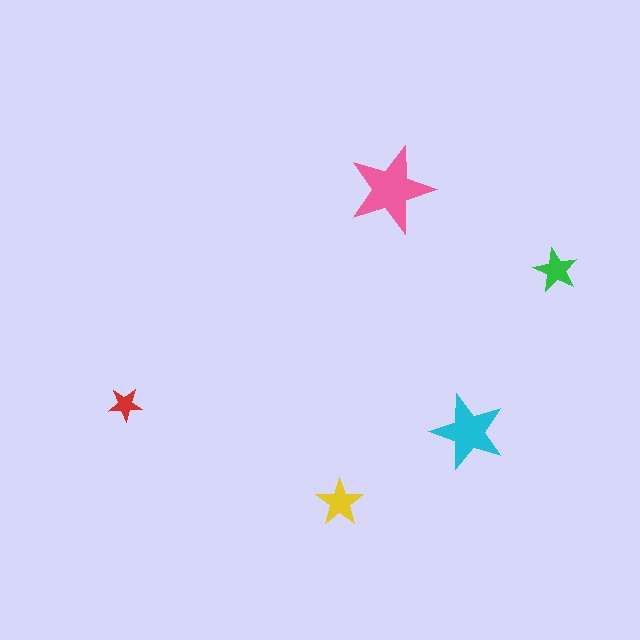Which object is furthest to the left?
The red star is leftmost.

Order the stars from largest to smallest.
the pink one, the cyan one, the yellow one, the green one, the red one.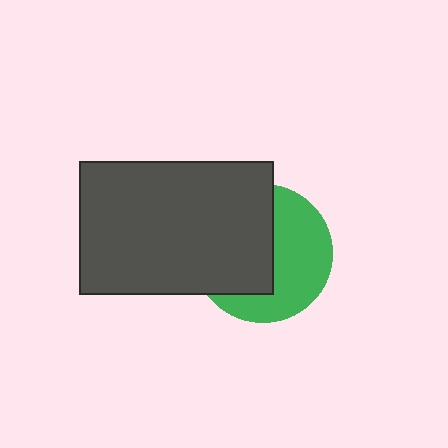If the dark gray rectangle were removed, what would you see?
You would see the complete green circle.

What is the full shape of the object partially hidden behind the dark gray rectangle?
The partially hidden object is a green circle.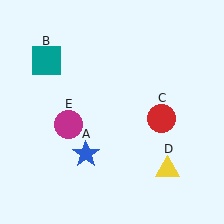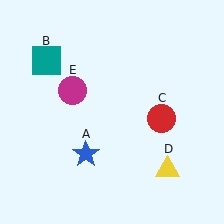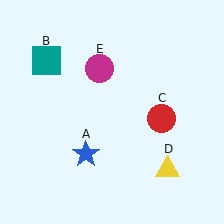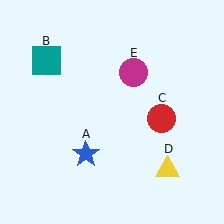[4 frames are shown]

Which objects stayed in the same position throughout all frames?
Blue star (object A) and teal square (object B) and red circle (object C) and yellow triangle (object D) remained stationary.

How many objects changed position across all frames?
1 object changed position: magenta circle (object E).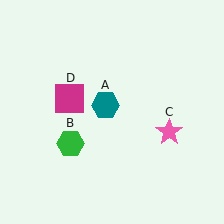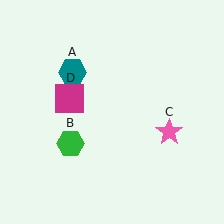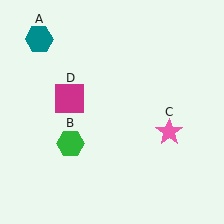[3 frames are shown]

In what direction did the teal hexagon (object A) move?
The teal hexagon (object A) moved up and to the left.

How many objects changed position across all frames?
1 object changed position: teal hexagon (object A).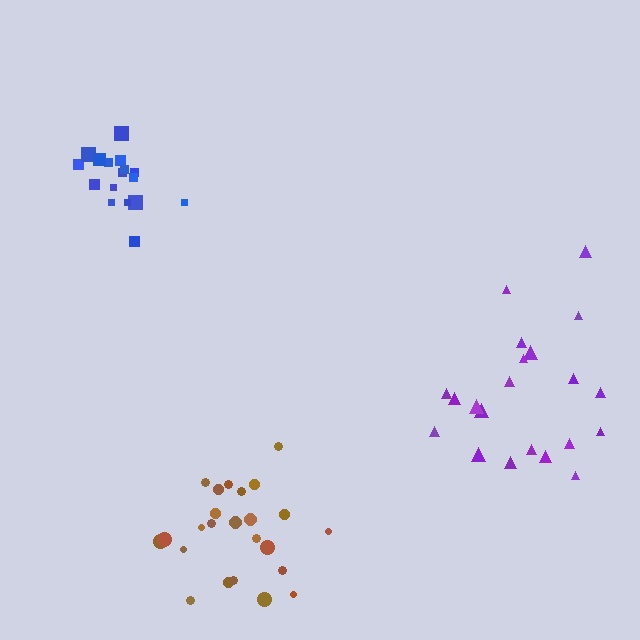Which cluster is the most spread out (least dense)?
Purple.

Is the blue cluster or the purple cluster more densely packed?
Blue.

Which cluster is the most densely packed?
Blue.